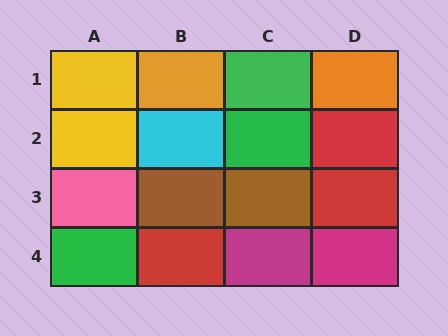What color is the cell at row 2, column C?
Green.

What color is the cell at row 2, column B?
Cyan.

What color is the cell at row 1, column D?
Orange.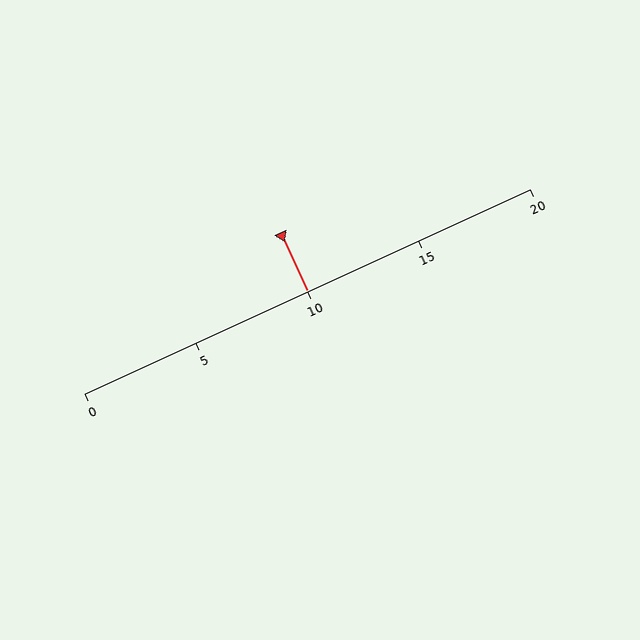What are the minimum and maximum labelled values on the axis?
The axis runs from 0 to 20.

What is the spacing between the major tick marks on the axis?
The major ticks are spaced 5 apart.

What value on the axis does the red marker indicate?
The marker indicates approximately 10.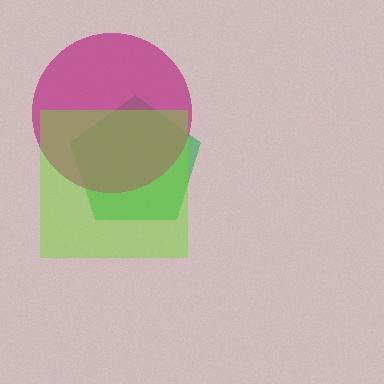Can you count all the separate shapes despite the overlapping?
Yes, there are 3 separate shapes.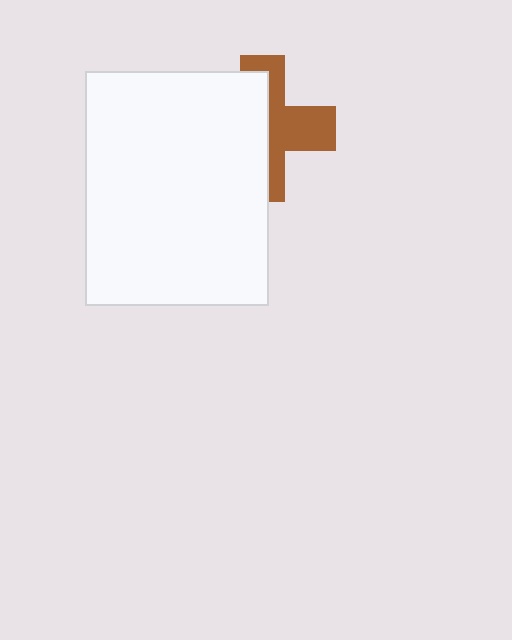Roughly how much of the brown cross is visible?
About half of it is visible (roughly 45%).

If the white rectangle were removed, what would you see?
You would see the complete brown cross.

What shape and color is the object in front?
The object in front is a white rectangle.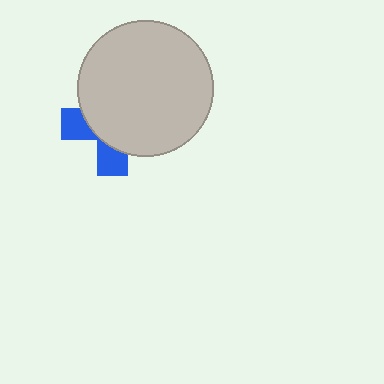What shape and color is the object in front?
The object in front is a light gray circle.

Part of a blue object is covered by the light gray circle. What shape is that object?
It is a cross.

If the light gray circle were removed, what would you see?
You would see the complete blue cross.